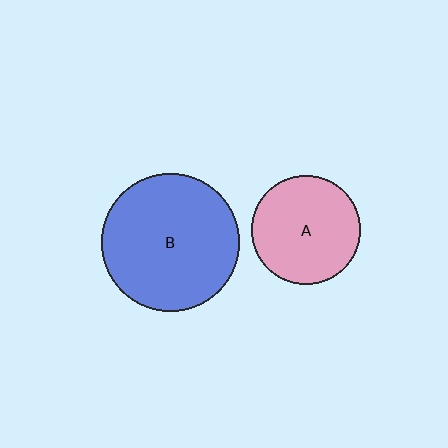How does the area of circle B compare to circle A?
Approximately 1.6 times.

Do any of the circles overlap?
No, none of the circles overlap.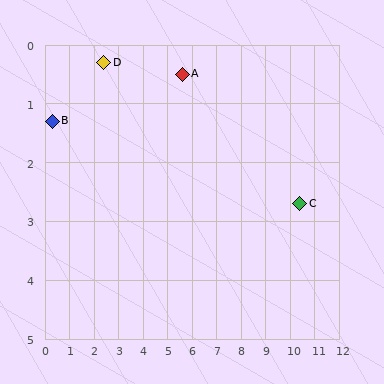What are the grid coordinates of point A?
Point A is at approximately (5.6, 0.5).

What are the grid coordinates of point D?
Point D is at approximately (2.4, 0.3).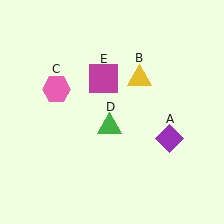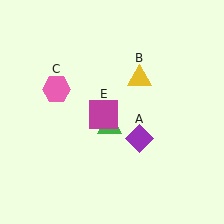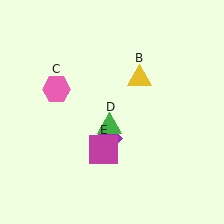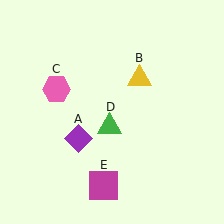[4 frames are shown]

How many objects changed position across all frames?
2 objects changed position: purple diamond (object A), magenta square (object E).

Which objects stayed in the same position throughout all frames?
Yellow triangle (object B) and pink hexagon (object C) and green triangle (object D) remained stationary.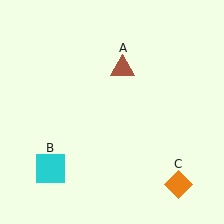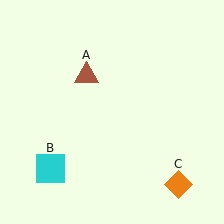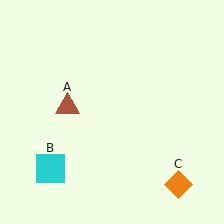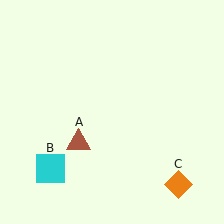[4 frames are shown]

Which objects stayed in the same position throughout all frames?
Cyan square (object B) and orange diamond (object C) remained stationary.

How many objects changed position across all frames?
1 object changed position: brown triangle (object A).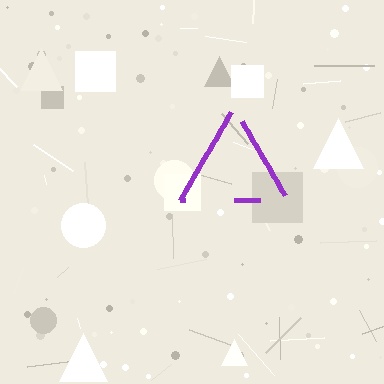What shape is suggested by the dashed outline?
The dashed outline suggests a triangle.